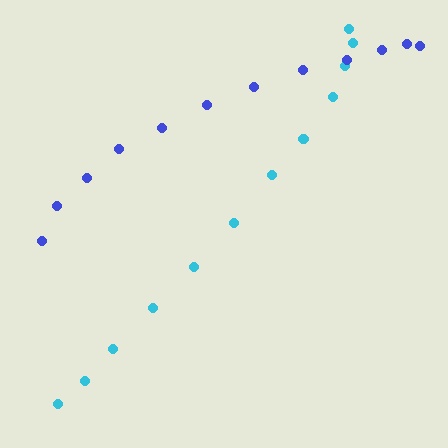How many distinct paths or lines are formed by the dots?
There are 2 distinct paths.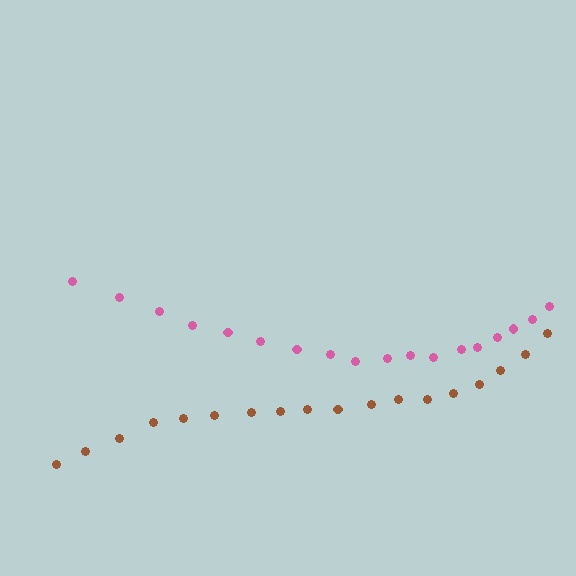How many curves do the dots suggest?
There are 2 distinct paths.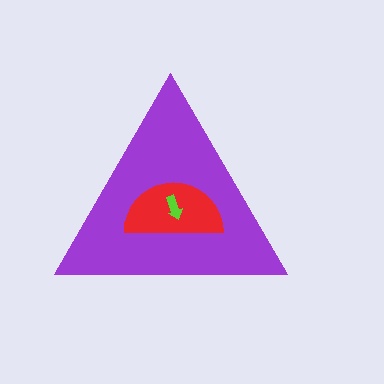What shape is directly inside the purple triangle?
The red semicircle.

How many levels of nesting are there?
3.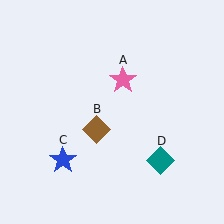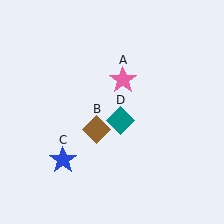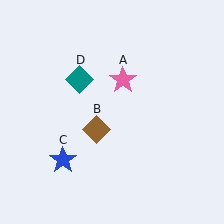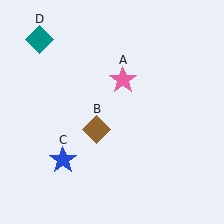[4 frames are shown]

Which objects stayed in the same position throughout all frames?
Pink star (object A) and brown diamond (object B) and blue star (object C) remained stationary.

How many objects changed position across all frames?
1 object changed position: teal diamond (object D).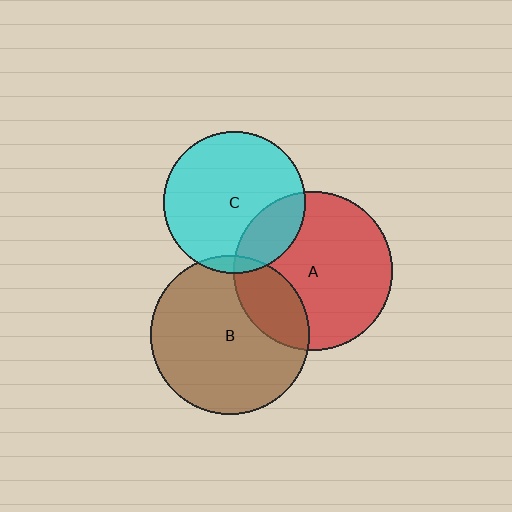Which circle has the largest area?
Circle A (red).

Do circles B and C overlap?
Yes.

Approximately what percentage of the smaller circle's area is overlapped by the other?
Approximately 5%.